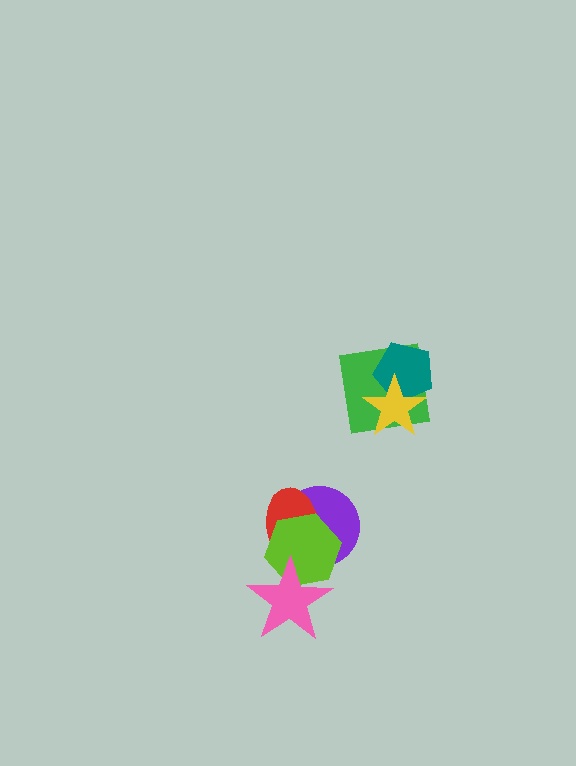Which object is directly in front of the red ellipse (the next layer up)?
The lime hexagon is directly in front of the red ellipse.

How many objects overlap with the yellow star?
2 objects overlap with the yellow star.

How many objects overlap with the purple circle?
2 objects overlap with the purple circle.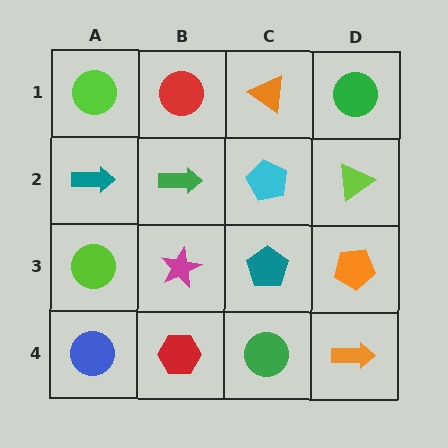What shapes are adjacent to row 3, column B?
A green arrow (row 2, column B), a red hexagon (row 4, column B), a lime circle (row 3, column A), a teal pentagon (row 3, column C).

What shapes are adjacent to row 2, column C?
An orange triangle (row 1, column C), a teal pentagon (row 3, column C), a green arrow (row 2, column B), a lime triangle (row 2, column D).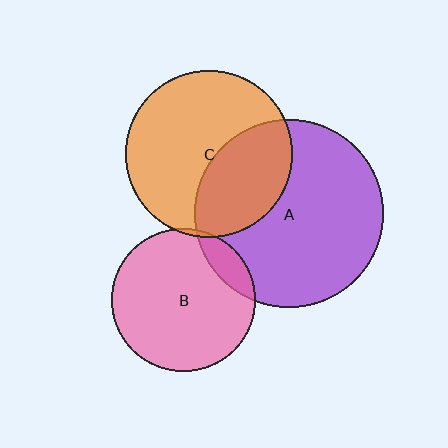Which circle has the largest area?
Circle A (purple).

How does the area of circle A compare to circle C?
Approximately 1.3 times.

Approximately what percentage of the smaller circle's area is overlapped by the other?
Approximately 35%.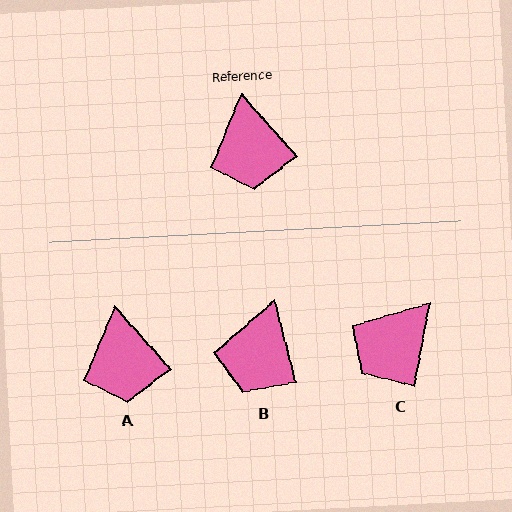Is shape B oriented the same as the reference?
No, it is off by about 27 degrees.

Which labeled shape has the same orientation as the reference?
A.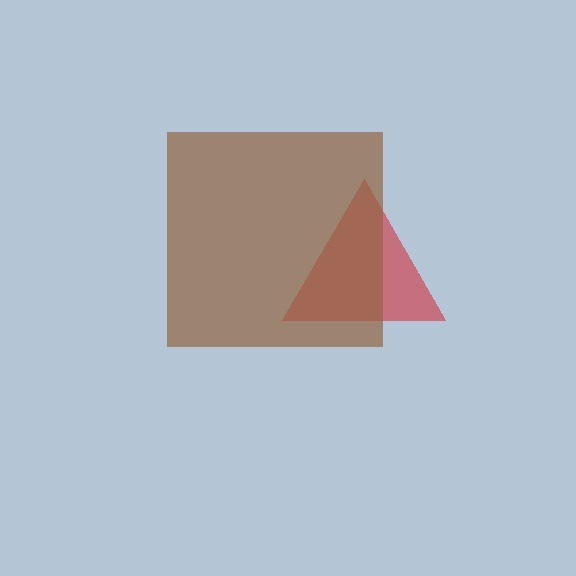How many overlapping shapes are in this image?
There are 2 overlapping shapes in the image.